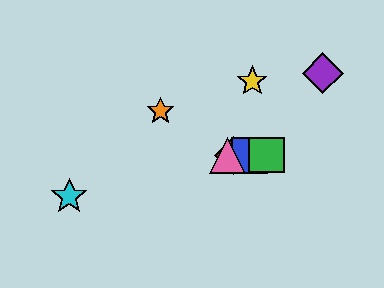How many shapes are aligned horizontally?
4 shapes (the red diamond, the blue square, the green square, the pink triangle) are aligned horizontally.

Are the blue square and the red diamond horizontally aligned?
Yes, both are at y≈155.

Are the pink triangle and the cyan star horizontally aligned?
No, the pink triangle is at y≈155 and the cyan star is at y≈197.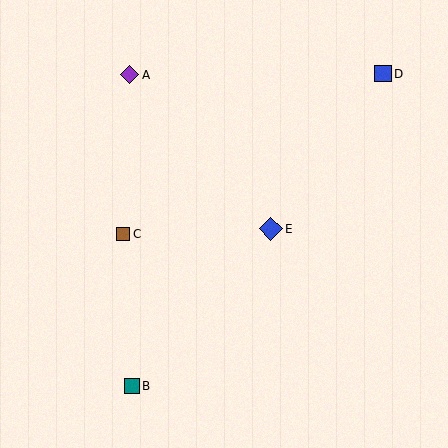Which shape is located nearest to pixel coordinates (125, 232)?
The brown square (labeled C) at (123, 234) is nearest to that location.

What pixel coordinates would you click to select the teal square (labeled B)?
Click at (132, 386) to select the teal square B.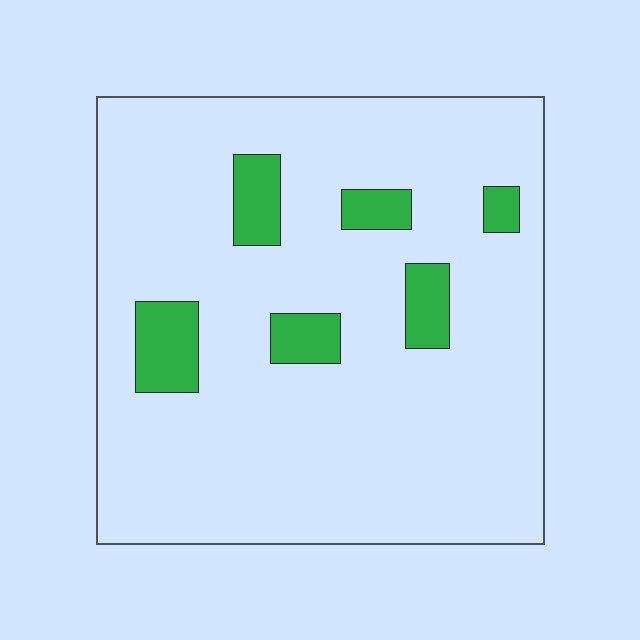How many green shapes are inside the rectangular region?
6.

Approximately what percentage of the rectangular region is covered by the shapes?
Approximately 10%.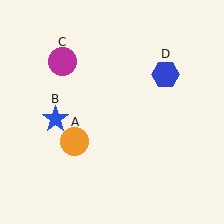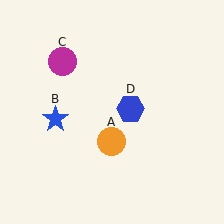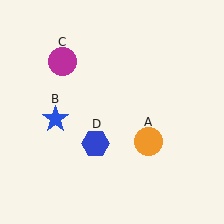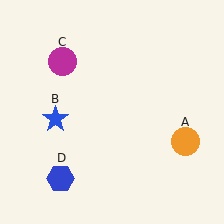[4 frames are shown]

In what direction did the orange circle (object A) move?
The orange circle (object A) moved right.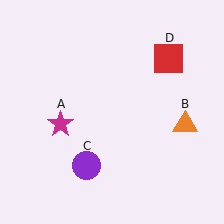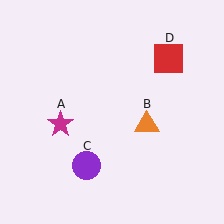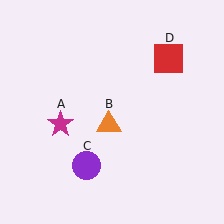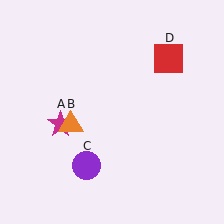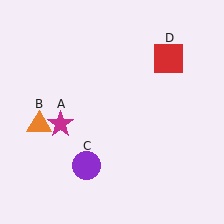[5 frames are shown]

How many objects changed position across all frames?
1 object changed position: orange triangle (object B).